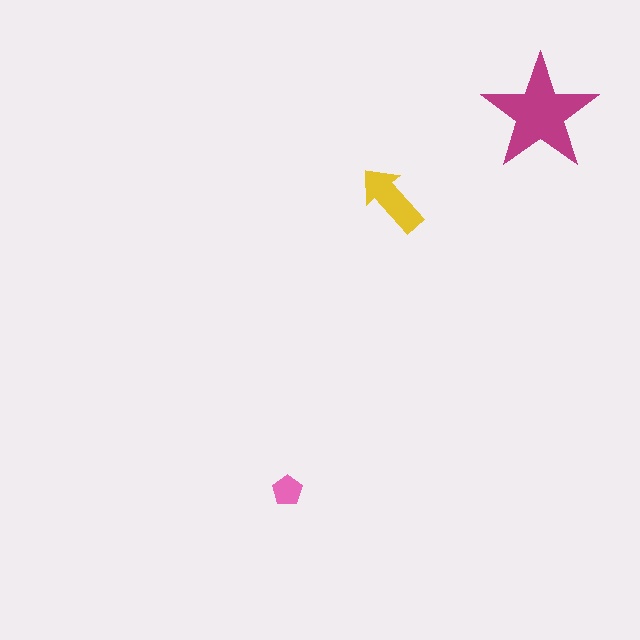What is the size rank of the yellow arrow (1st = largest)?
2nd.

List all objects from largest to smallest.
The magenta star, the yellow arrow, the pink pentagon.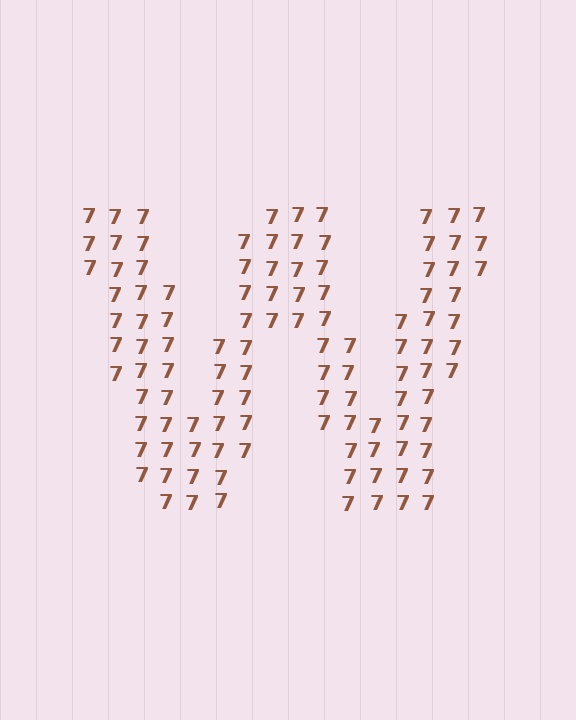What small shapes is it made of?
It is made of small digit 7's.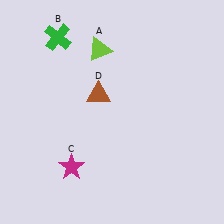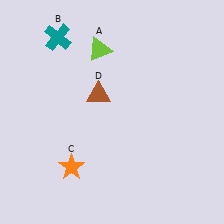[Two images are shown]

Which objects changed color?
B changed from green to teal. C changed from magenta to orange.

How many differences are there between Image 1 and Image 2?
There are 2 differences between the two images.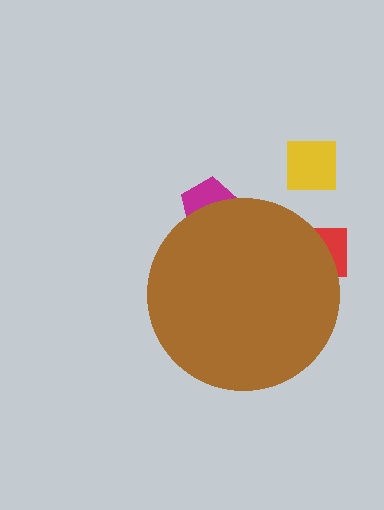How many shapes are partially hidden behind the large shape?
2 shapes are partially hidden.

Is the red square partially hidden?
Yes, the red square is partially hidden behind the brown circle.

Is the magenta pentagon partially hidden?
Yes, the magenta pentagon is partially hidden behind the brown circle.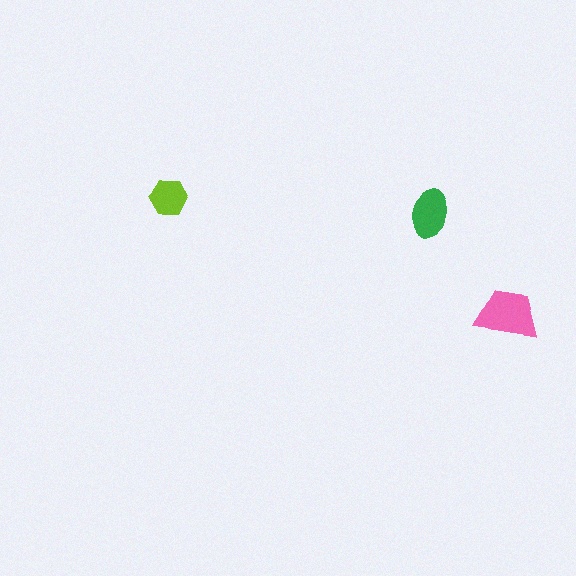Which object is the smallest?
The lime hexagon.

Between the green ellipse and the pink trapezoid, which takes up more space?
The pink trapezoid.